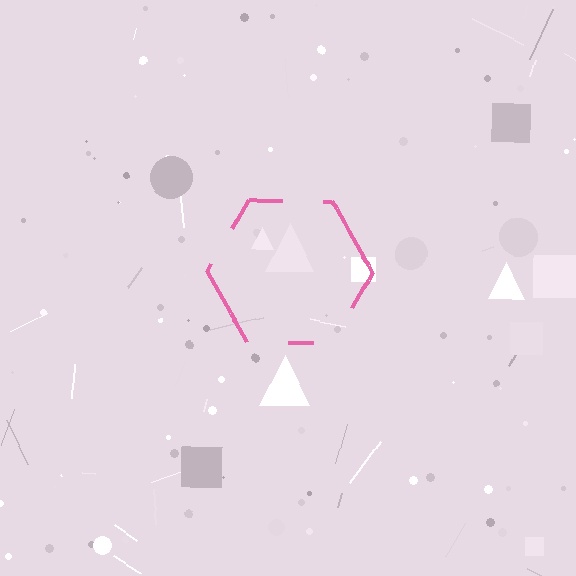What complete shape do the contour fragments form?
The contour fragments form a hexagon.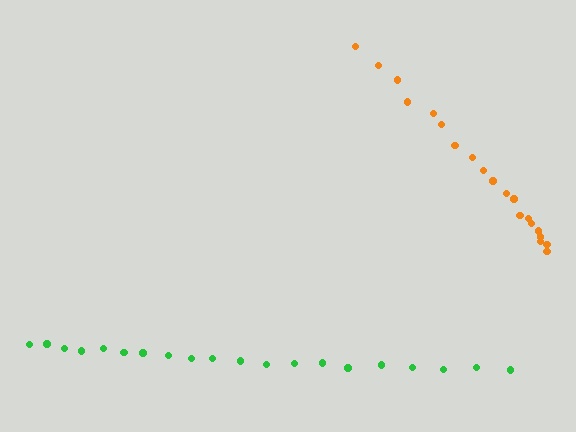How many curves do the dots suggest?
There are 2 distinct paths.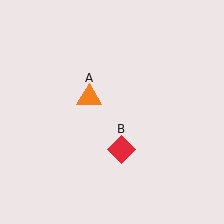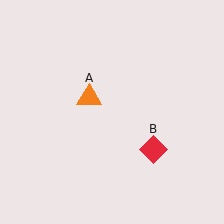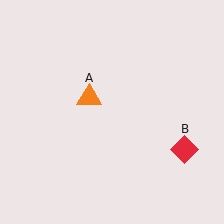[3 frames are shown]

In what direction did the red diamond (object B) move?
The red diamond (object B) moved right.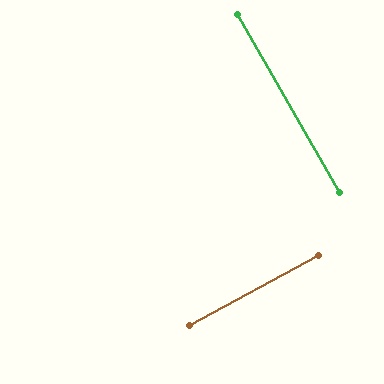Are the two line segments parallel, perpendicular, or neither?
Perpendicular — they meet at approximately 89°.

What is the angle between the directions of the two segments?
Approximately 89 degrees.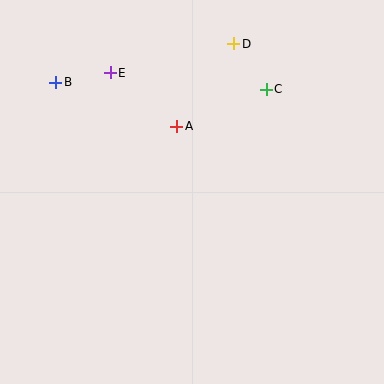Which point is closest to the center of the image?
Point A at (177, 126) is closest to the center.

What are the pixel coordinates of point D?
Point D is at (234, 44).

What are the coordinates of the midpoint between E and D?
The midpoint between E and D is at (172, 58).